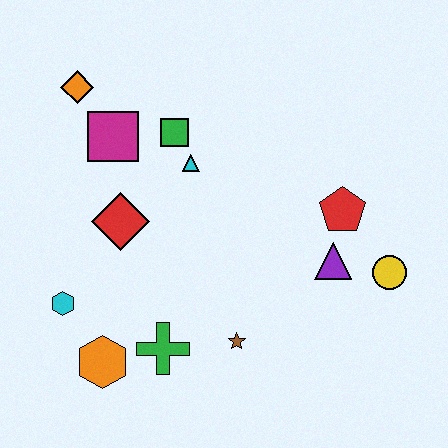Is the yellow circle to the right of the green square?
Yes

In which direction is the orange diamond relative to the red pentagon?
The orange diamond is to the left of the red pentagon.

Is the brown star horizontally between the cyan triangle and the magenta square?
No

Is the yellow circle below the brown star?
No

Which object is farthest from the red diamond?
The yellow circle is farthest from the red diamond.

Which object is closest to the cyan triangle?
The green square is closest to the cyan triangle.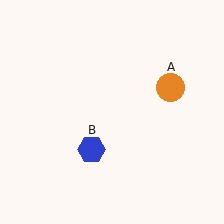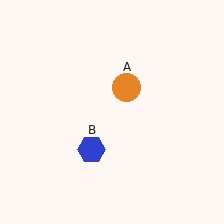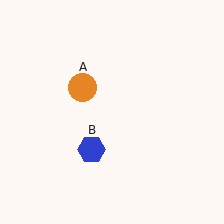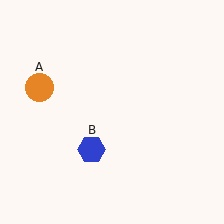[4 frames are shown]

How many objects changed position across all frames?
1 object changed position: orange circle (object A).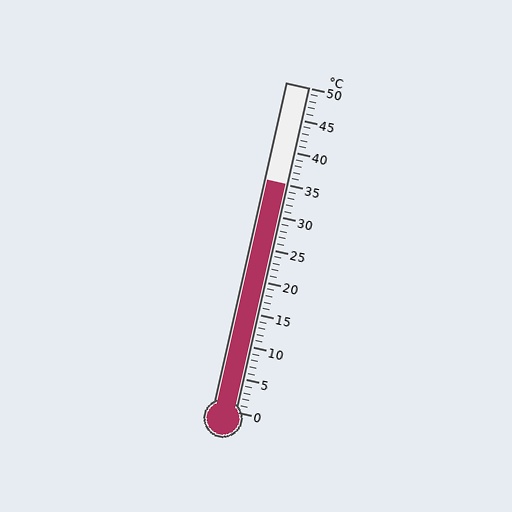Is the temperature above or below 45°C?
The temperature is below 45°C.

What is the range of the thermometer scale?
The thermometer scale ranges from 0°C to 50°C.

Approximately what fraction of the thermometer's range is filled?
The thermometer is filled to approximately 70% of its range.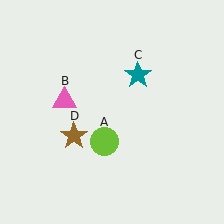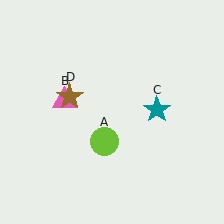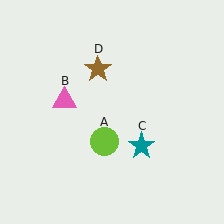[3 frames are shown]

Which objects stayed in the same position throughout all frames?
Lime circle (object A) and pink triangle (object B) remained stationary.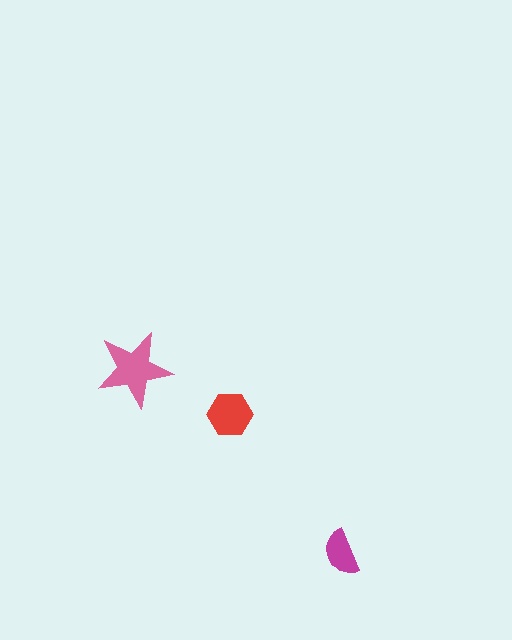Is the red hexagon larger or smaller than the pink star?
Smaller.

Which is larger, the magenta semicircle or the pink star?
The pink star.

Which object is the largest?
The pink star.